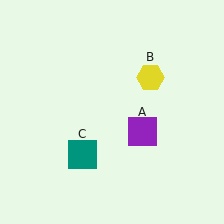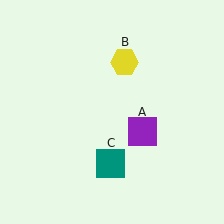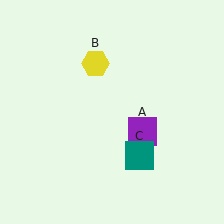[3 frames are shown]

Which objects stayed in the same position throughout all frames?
Purple square (object A) remained stationary.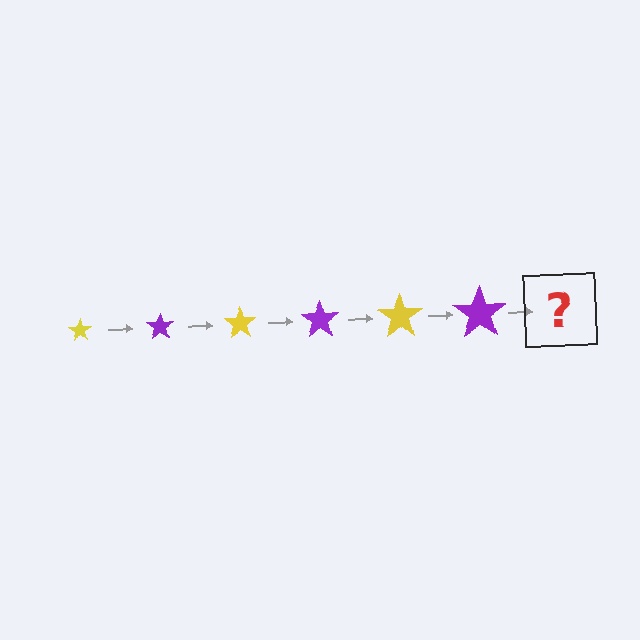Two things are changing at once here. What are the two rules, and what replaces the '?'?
The two rules are that the star grows larger each step and the color cycles through yellow and purple. The '?' should be a yellow star, larger than the previous one.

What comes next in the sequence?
The next element should be a yellow star, larger than the previous one.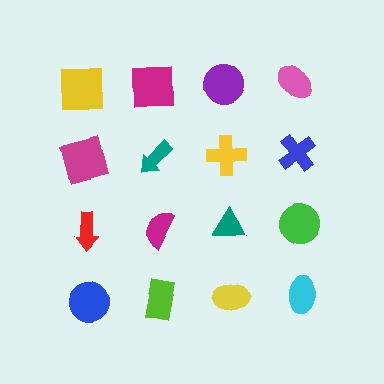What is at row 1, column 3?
A purple circle.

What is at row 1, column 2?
A magenta square.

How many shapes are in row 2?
4 shapes.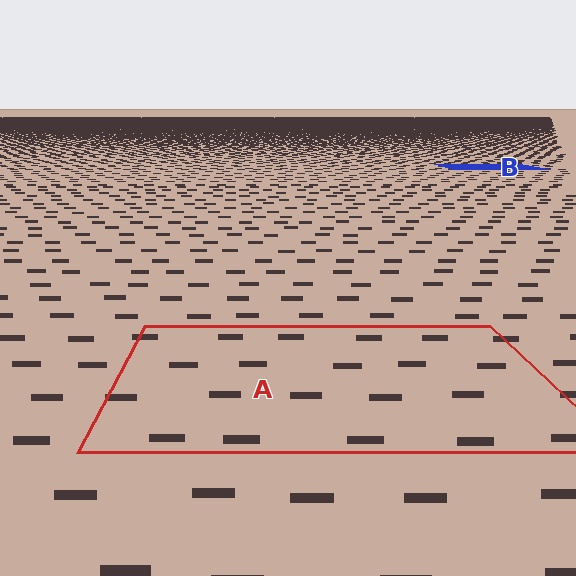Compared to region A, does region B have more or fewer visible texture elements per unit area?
Region B has more texture elements per unit area — they are packed more densely because it is farther away.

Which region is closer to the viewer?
Region A is closer. The texture elements there are larger and more spread out.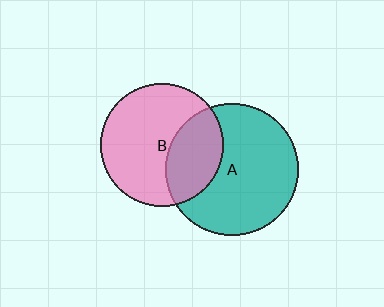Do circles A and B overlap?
Yes.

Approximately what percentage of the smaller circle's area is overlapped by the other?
Approximately 35%.